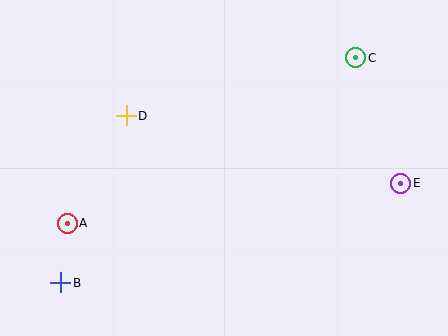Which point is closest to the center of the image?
Point D at (126, 116) is closest to the center.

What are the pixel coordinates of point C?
Point C is at (356, 58).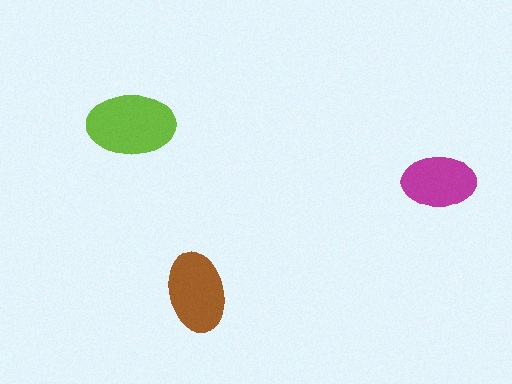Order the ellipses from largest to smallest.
the lime one, the brown one, the magenta one.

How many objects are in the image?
There are 3 objects in the image.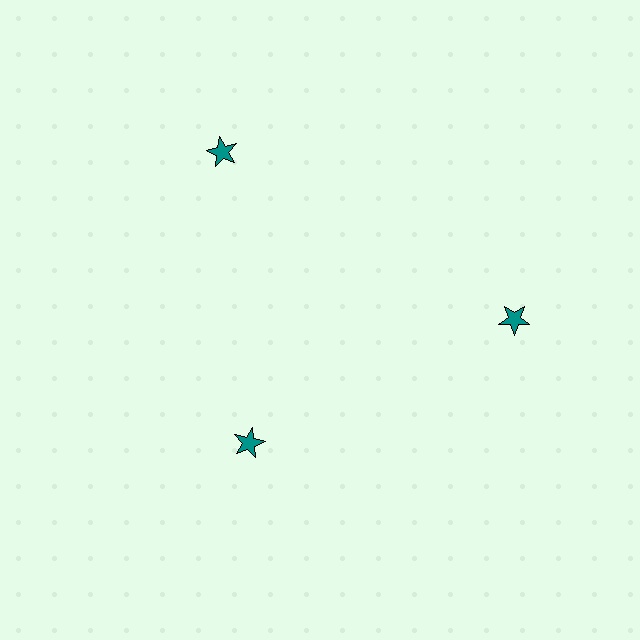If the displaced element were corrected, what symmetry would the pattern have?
It would have 3-fold rotational symmetry — the pattern would map onto itself every 120 degrees.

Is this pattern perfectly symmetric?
No. The 3 teal stars are arranged in a ring, but one element near the 7 o'clock position is pulled inward toward the center, breaking the 3-fold rotational symmetry.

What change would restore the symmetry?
The symmetry would be restored by moving it outward, back onto the ring so that all 3 stars sit at equal angles and equal distance from the center.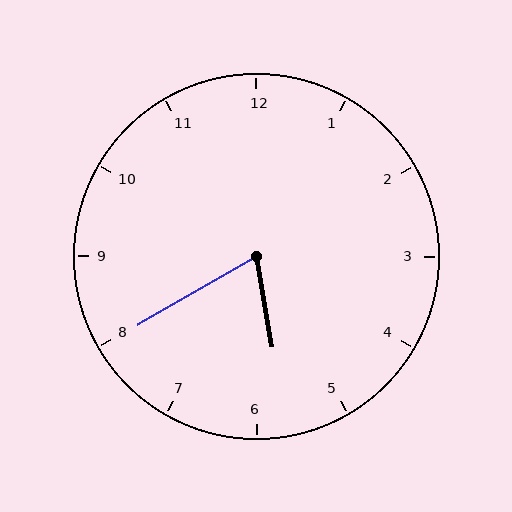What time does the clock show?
5:40.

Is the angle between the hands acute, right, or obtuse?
It is acute.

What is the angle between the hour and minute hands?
Approximately 70 degrees.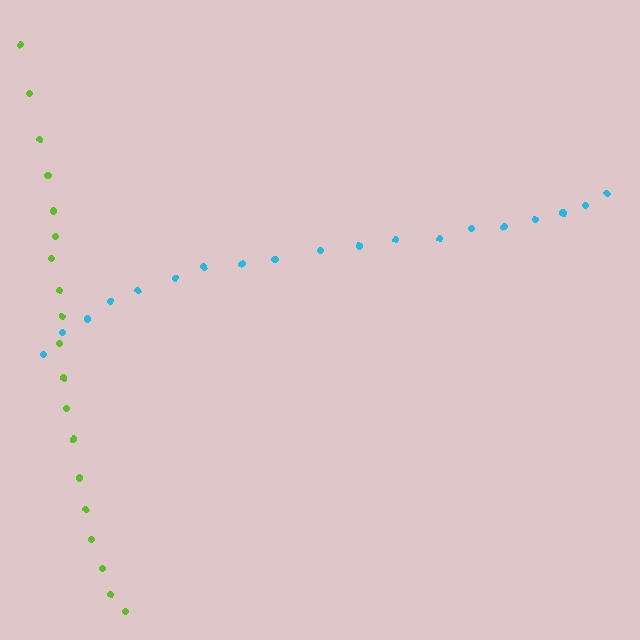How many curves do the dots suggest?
There are 2 distinct paths.